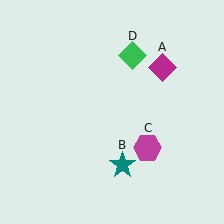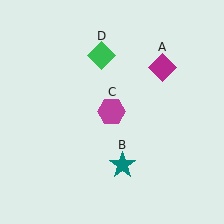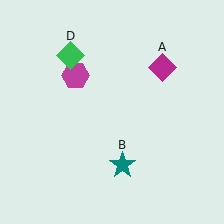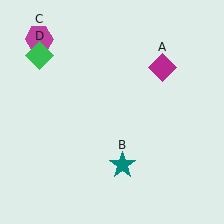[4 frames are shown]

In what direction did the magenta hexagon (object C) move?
The magenta hexagon (object C) moved up and to the left.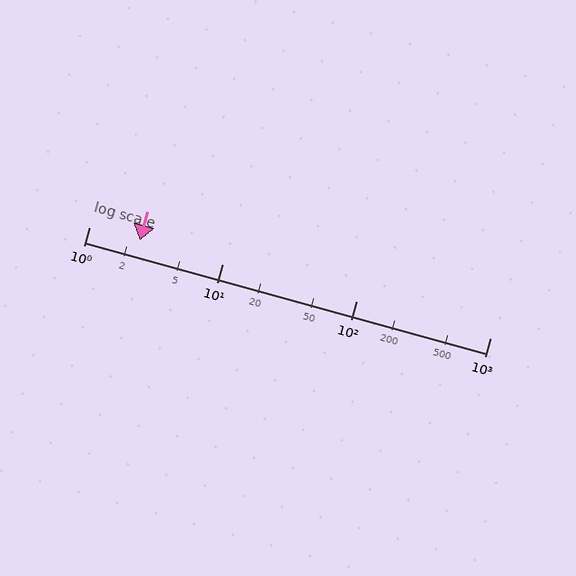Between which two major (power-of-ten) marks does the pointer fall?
The pointer is between 1 and 10.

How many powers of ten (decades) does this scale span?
The scale spans 3 decades, from 1 to 1000.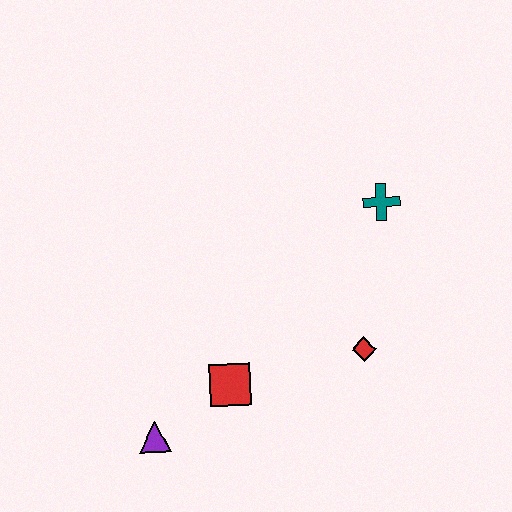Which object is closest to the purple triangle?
The red square is closest to the purple triangle.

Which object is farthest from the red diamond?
The purple triangle is farthest from the red diamond.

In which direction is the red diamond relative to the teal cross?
The red diamond is below the teal cross.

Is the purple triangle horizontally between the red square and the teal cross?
No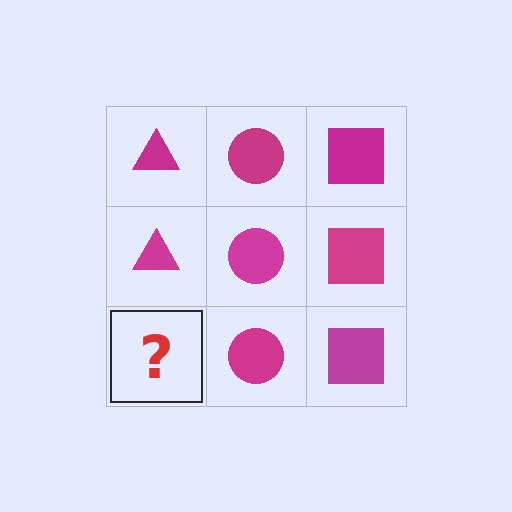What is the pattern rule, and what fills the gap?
The rule is that each column has a consistent shape. The gap should be filled with a magenta triangle.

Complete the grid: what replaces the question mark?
The question mark should be replaced with a magenta triangle.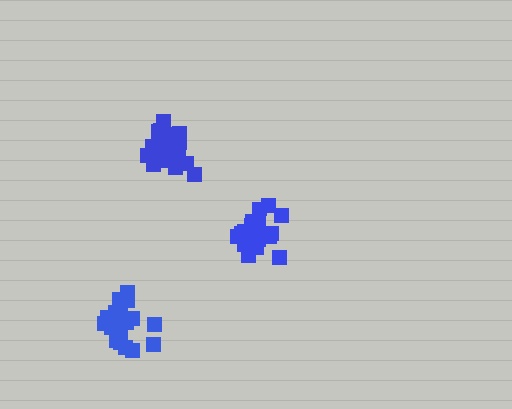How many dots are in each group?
Group 1: 20 dots, Group 2: 21 dots, Group 3: 21 dots (62 total).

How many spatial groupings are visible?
There are 3 spatial groupings.